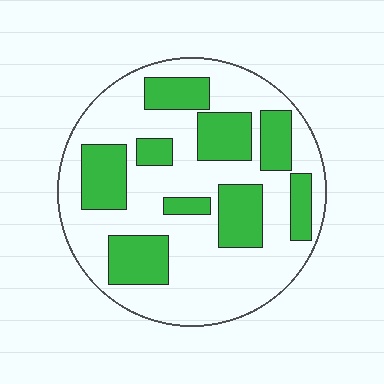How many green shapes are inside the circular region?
9.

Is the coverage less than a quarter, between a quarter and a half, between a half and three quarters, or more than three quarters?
Between a quarter and a half.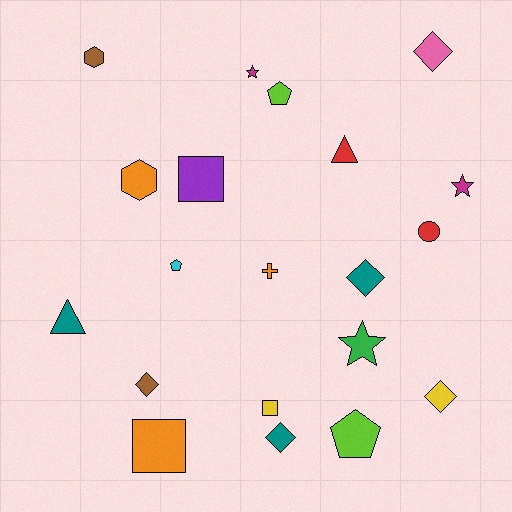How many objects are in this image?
There are 20 objects.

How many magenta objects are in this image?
There are 2 magenta objects.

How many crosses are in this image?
There is 1 cross.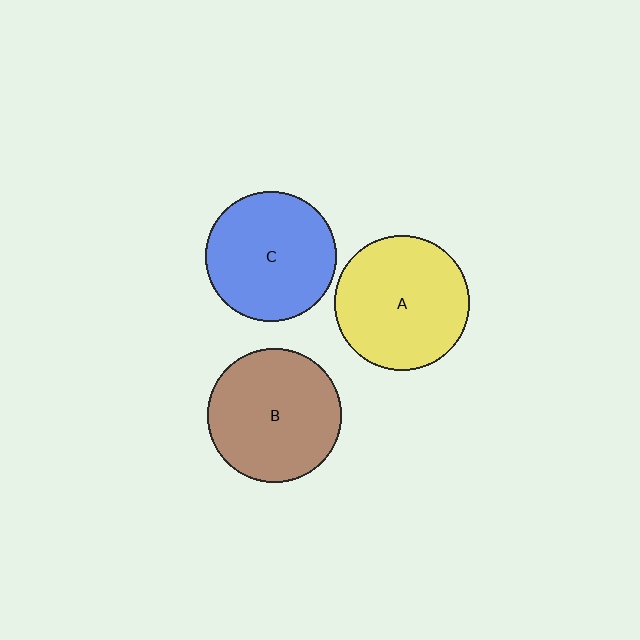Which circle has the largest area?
Circle A (yellow).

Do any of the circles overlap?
No, none of the circles overlap.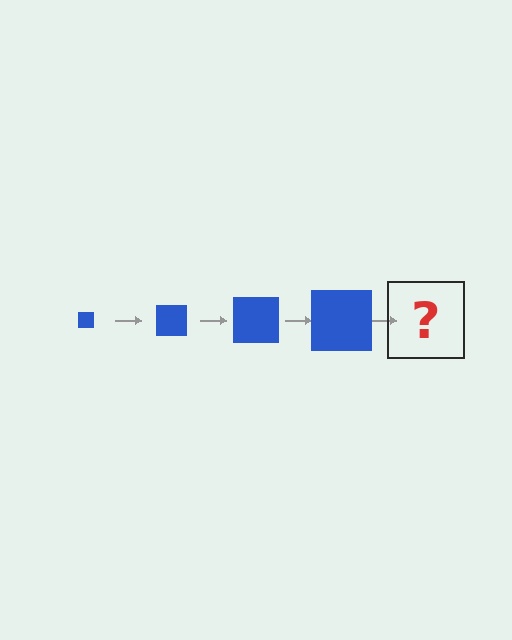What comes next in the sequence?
The next element should be a blue square, larger than the previous one.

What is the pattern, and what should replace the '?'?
The pattern is that the square gets progressively larger each step. The '?' should be a blue square, larger than the previous one.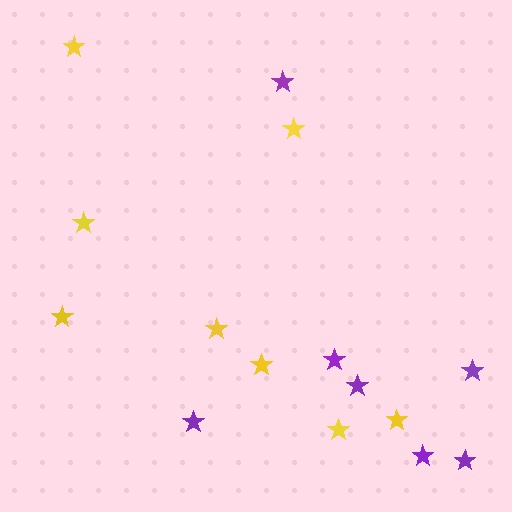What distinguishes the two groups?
There are 2 groups: one group of purple stars (7) and one group of yellow stars (8).